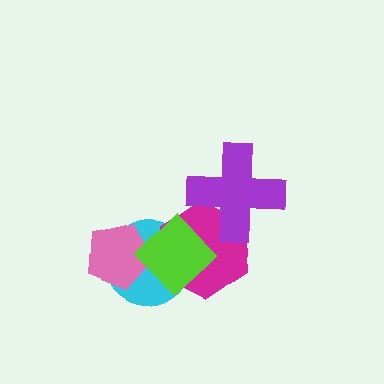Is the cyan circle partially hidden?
Yes, it is partially covered by another shape.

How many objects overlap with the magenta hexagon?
3 objects overlap with the magenta hexagon.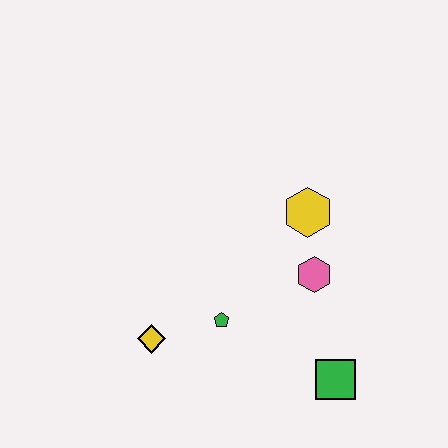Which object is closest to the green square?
The pink hexagon is closest to the green square.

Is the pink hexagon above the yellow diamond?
Yes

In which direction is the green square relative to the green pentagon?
The green square is to the right of the green pentagon.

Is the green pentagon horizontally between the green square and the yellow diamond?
Yes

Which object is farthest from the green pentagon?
The yellow hexagon is farthest from the green pentagon.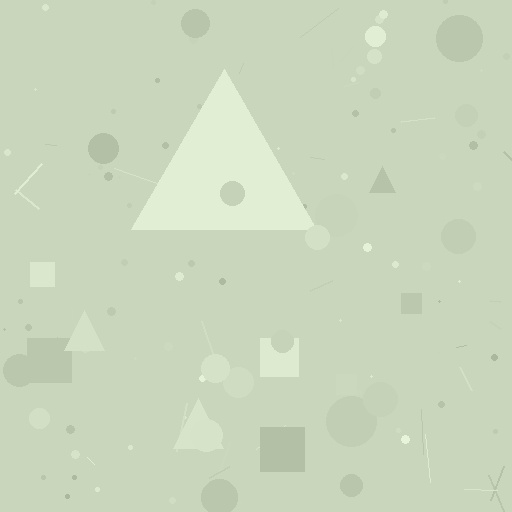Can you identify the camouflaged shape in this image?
The camouflaged shape is a triangle.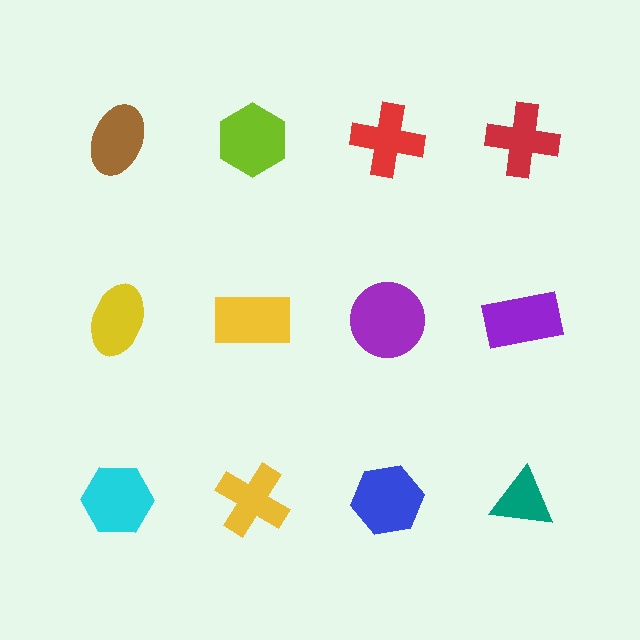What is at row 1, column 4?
A red cross.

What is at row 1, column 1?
A brown ellipse.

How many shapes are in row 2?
4 shapes.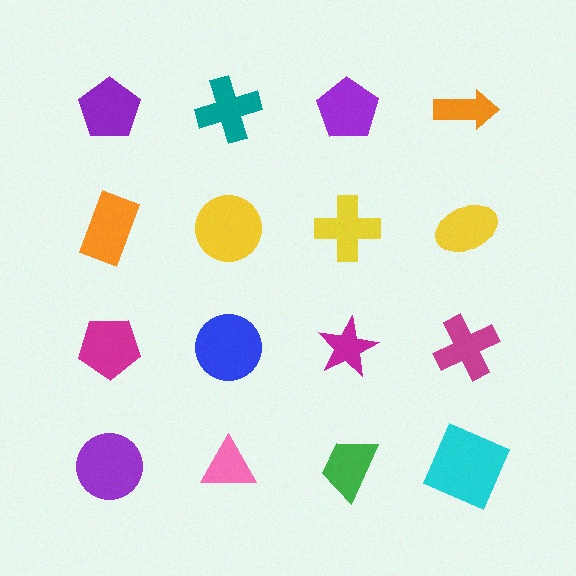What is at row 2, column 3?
A yellow cross.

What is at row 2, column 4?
A yellow ellipse.